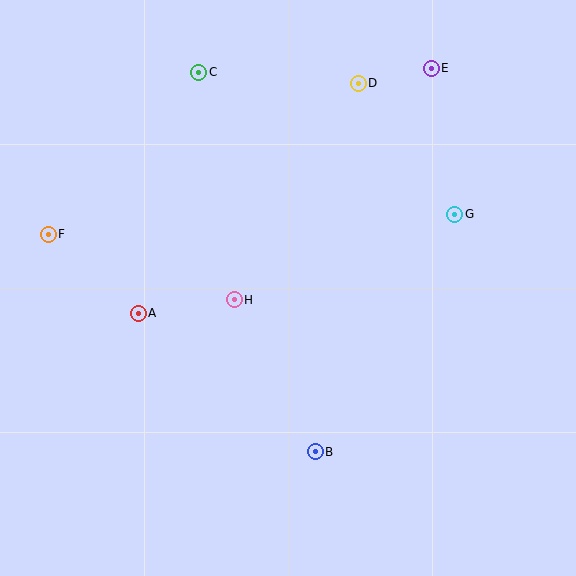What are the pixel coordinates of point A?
Point A is at (138, 313).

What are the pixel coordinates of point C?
Point C is at (199, 72).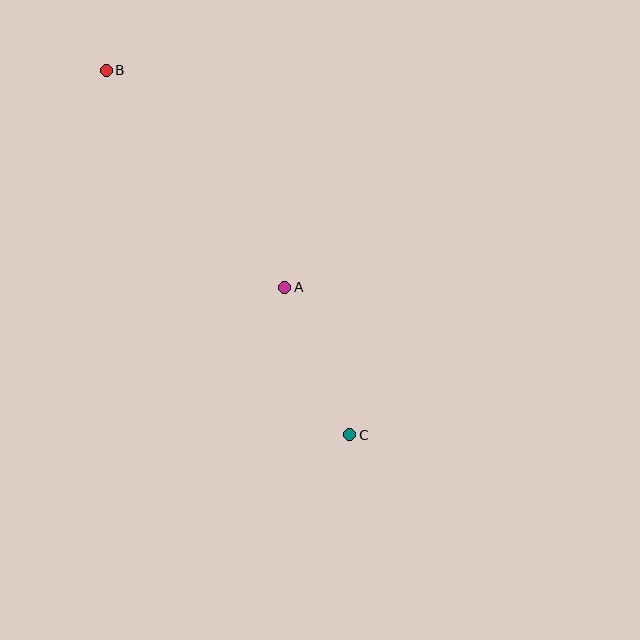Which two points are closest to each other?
Points A and C are closest to each other.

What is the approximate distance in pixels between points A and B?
The distance between A and B is approximately 281 pixels.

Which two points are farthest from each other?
Points B and C are farthest from each other.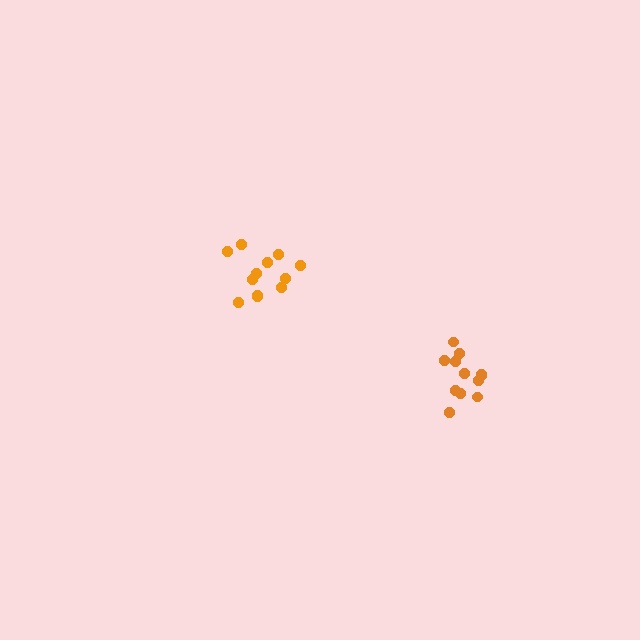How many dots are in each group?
Group 1: 12 dots, Group 2: 12 dots (24 total).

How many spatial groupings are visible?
There are 2 spatial groupings.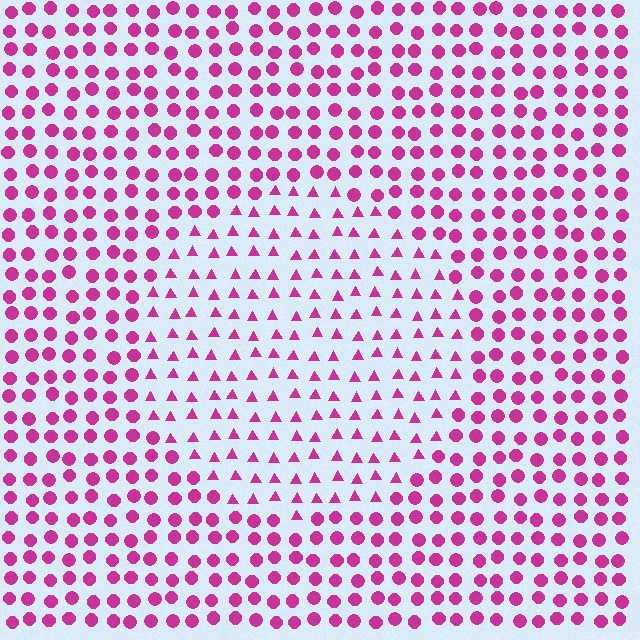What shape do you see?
I see a circle.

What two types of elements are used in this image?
The image uses triangles inside the circle region and circles outside it.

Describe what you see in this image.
The image is filled with small magenta elements arranged in a uniform grid. A circle-shaped region contains triangles, while the surrounding area contains circles. The boundary is defined purely by the change in element shape.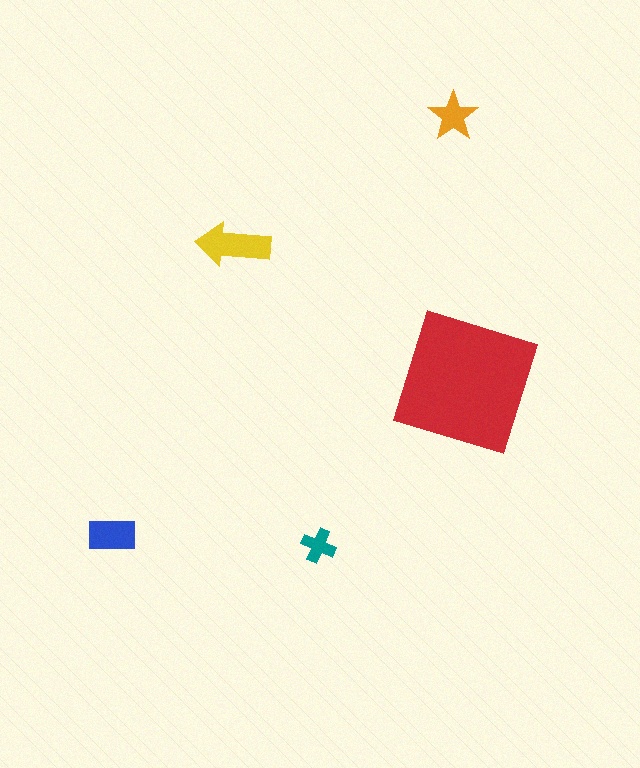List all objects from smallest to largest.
The teal cross, the orange star, the blue rectangle, the yellow arrow, the red square.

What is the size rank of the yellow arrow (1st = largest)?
2nd.